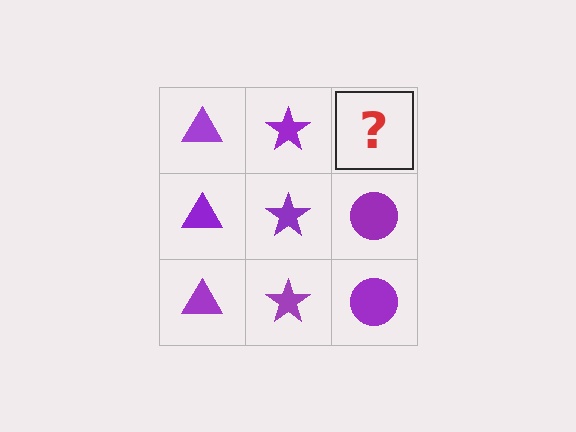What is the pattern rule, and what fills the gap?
The rule is that each column has a consistent shape. The gap should be filled with a purple circle.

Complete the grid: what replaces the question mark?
The question mark should be replaced with a purple circle.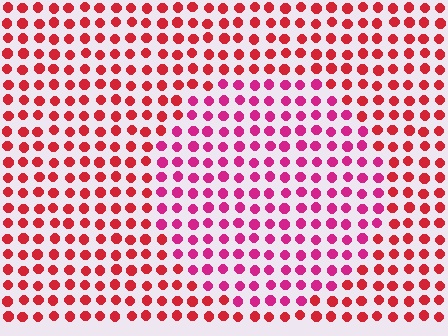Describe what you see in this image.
The image is filled with small red elements in a uniform arrangement. A circle-shaped region is visible where the elements are tinted to a slightly different hue, forming a subtle color boundary.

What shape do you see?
I see a circle.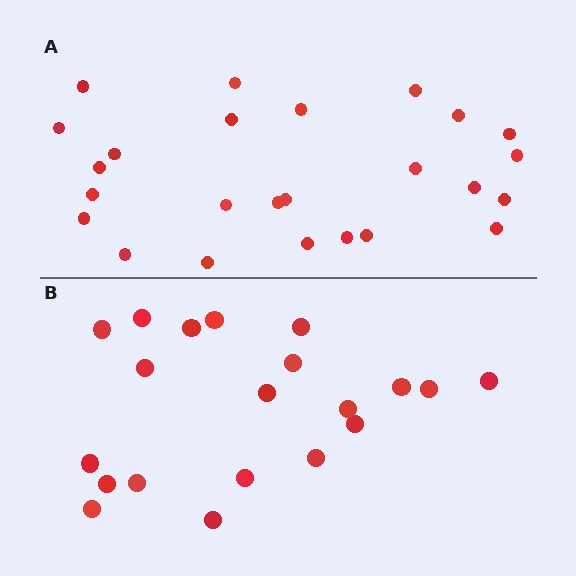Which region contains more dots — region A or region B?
Region A (the top region) has more dots.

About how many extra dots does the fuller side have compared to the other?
Region A has about 5 more dots than region B.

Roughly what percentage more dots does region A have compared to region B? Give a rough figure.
About 25% more.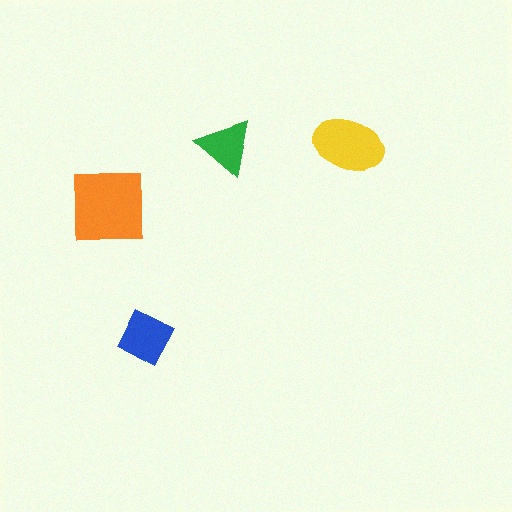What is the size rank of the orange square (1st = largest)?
1st.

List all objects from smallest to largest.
The green triangle, the blue diamond, the yellow ellipse, the orange square.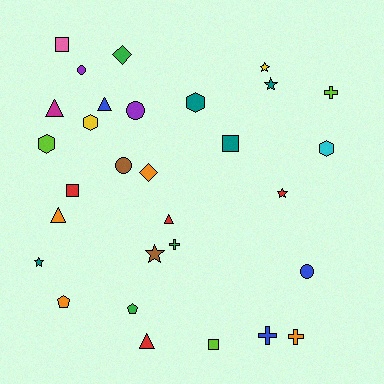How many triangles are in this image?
There are 5 triangles.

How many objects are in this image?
There are 30 objects.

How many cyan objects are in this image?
There is 1 cyan object.